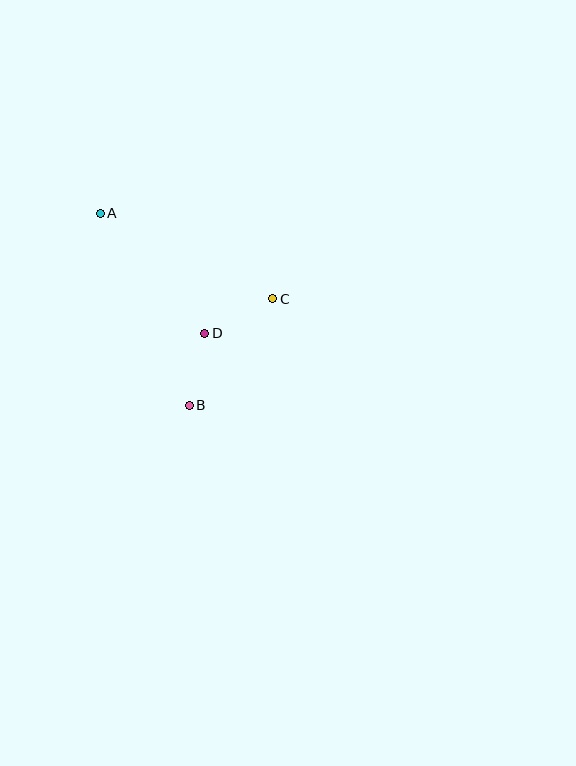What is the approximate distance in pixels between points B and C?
The distance between B and C is approximately 135 pixels.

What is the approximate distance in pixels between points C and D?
The distance between C and D is approximately 76 pixels.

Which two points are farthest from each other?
Points A and B are farthest from each other.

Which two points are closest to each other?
Points B and D are closest to each other.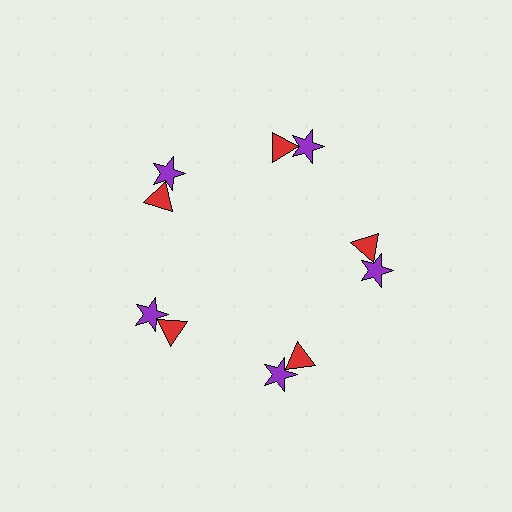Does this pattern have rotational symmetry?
Yes, this pattern has 5-fold rotational symmetry. It looks the same after rotating 72 degrees around the center.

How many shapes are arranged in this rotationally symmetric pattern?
There are 10 shapes, arranged in 5 groups of 2.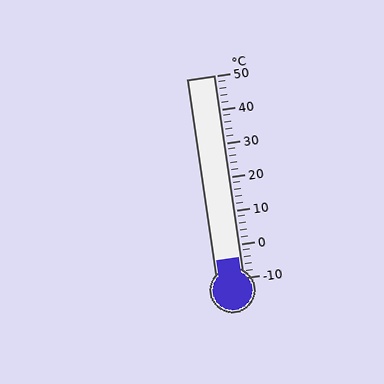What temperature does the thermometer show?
The thermometer shows approximately -4°C.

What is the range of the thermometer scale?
The thermometer scale ranges from -10°C to 50°C.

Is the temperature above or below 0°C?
The temperature is below 0°C.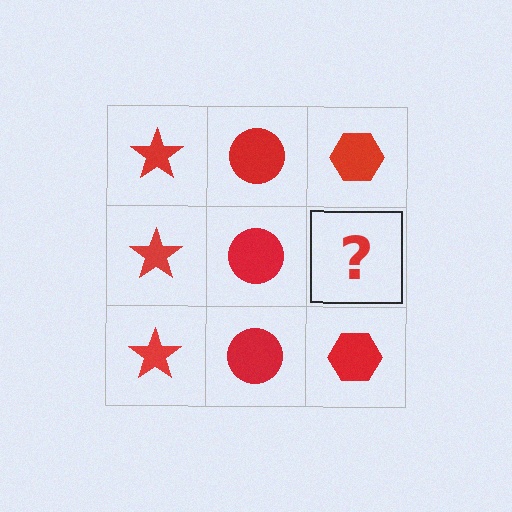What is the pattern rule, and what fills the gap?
The rule is that each column has a consistent shape. The gap should be filled with a red hexagon.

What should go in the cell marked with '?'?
The missing cell should contain a red hexagon.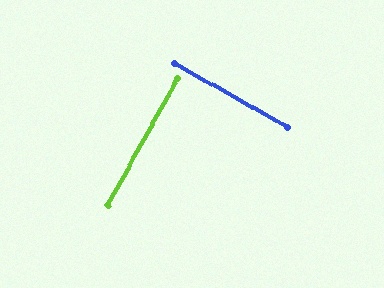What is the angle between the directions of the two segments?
Approximately 90 degrees.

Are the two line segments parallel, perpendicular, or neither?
Perpendicular — they meet at approximately 90°.